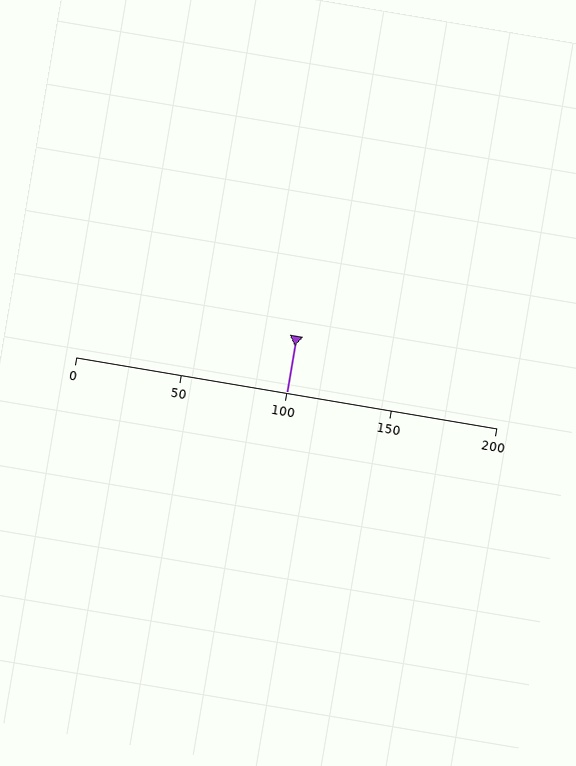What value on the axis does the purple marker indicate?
The marker indicates approximately 100.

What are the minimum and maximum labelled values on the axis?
The axis runs from 0 to 200.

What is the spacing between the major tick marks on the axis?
The major ticks are spaced 50 apart.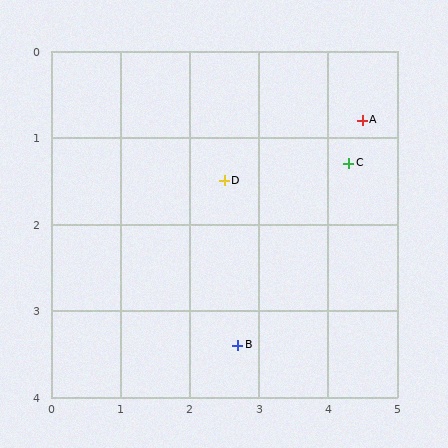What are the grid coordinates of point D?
Point D is at approximately (2.5, 1.5).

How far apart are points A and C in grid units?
Points A and C are about 0.5 grid units apart.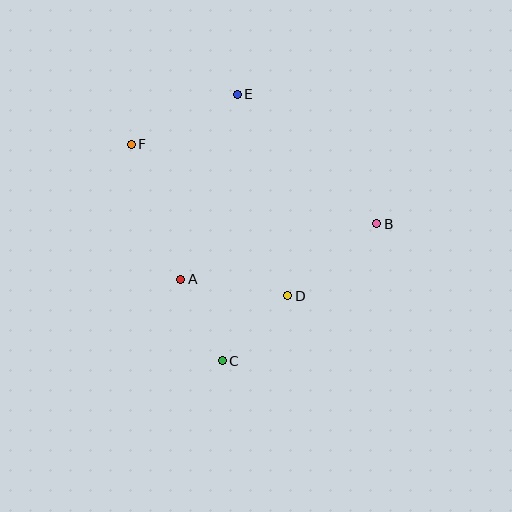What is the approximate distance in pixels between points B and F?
The distance between B and F is approximately 258 pixels.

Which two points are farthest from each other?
Points C and E are farthest from each other.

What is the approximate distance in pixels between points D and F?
The distance between D and F is approximately 218 pixels.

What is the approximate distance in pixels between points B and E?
The distance between B and E is approximately 191 pixels.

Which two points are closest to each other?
Points A and C are closest to each other.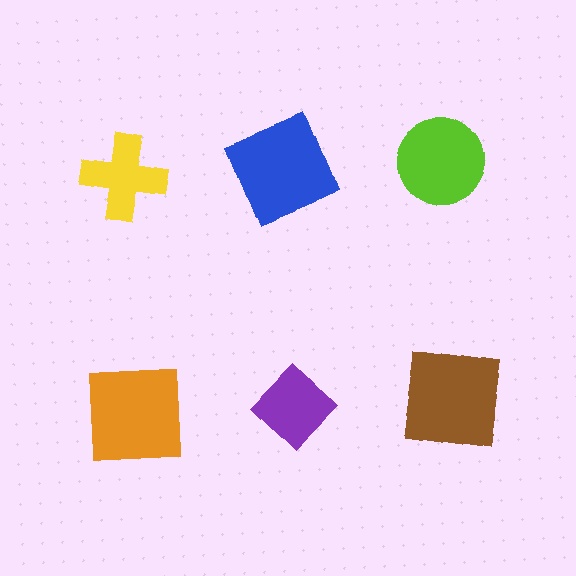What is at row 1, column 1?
A yellow cross.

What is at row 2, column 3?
A brown square.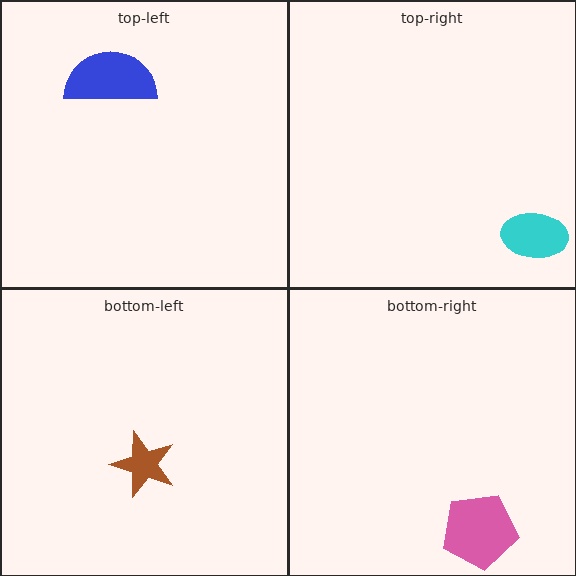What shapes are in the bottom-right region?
The pink pentagon.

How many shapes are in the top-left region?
1.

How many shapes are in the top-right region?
1.